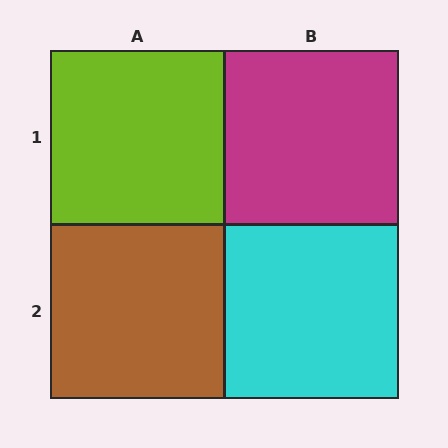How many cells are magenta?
1 cell is magenta.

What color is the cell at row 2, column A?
Brown.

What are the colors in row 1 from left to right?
Lime, magenta.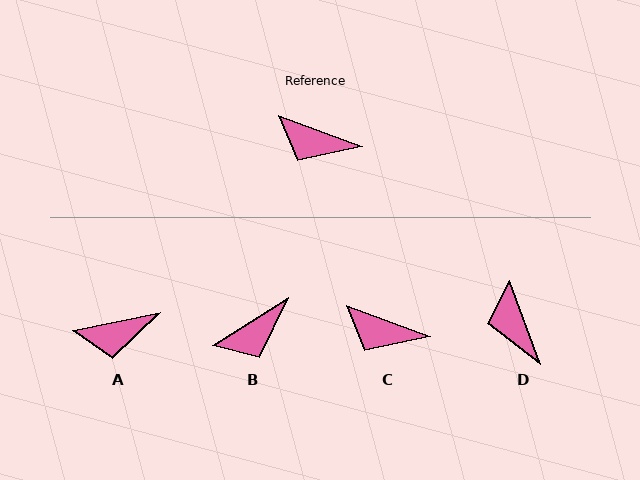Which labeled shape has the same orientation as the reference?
C.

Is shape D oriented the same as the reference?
No, it is off by about 49 degrees.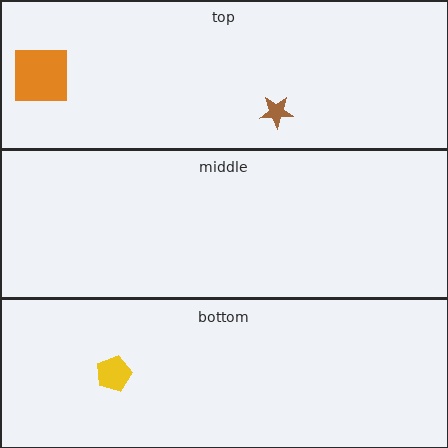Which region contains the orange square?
The top region.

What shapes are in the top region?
The orange square, the brown star.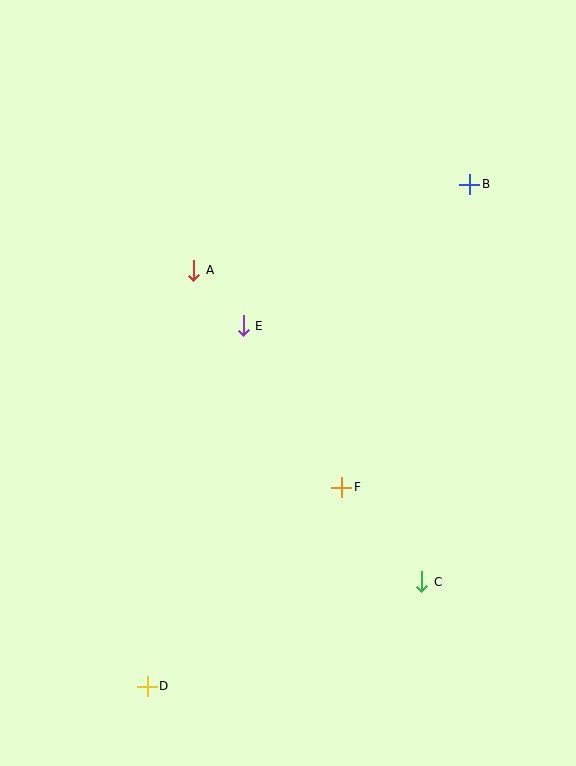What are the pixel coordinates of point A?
Point A is at (194, 270).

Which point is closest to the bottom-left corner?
Point D is closest to the bottom-left corner.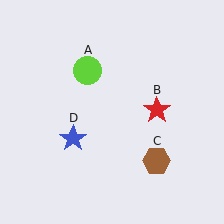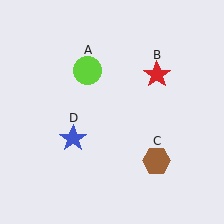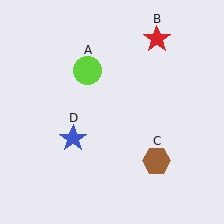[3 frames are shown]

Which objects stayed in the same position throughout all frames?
Lime circle (object A) and brown hexagon (object C) and blue star (object D) remained stationary.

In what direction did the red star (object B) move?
The red star (object B) moved up.